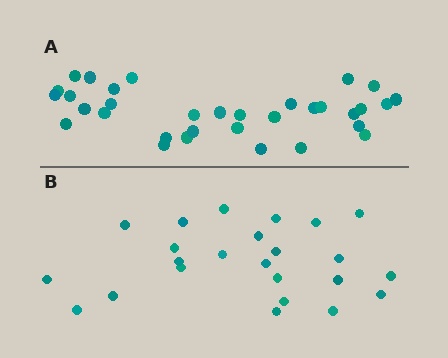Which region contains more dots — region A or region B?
Region A (the top region) has more dots.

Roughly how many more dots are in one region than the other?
Region A has roughly 8 or so more dots than region B.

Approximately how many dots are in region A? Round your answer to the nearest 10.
About 30 dots. (The exact count is 33, which rounds to 30.)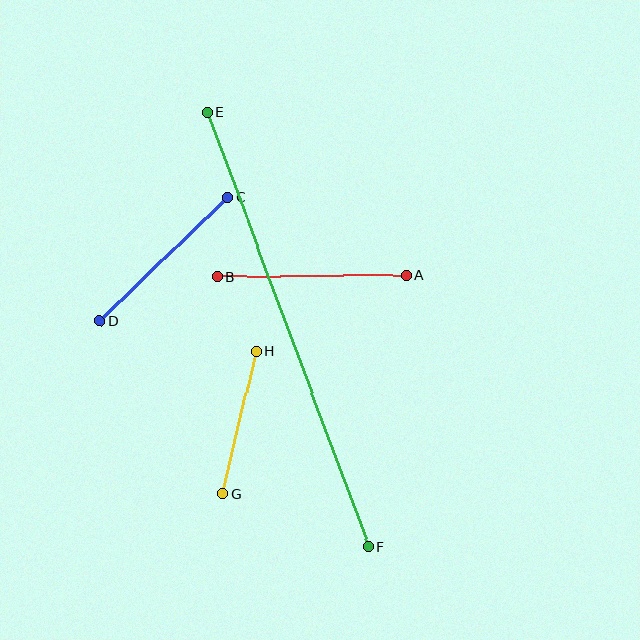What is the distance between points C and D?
The distance is approximately 177 pixels.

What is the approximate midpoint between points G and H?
The midpoint is at approximately (239, 422) pixels.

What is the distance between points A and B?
The distance is approximately 189 pixels.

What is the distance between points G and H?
The distance is approximately 147 pixels.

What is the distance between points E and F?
The distance is approximately 463 pixels.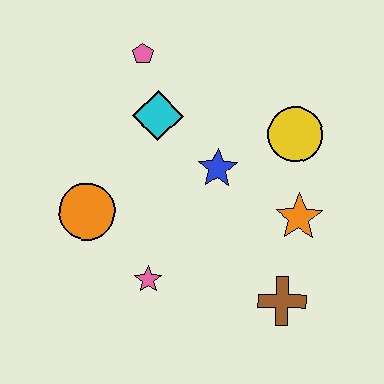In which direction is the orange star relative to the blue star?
The orange star is to the right of the blue star.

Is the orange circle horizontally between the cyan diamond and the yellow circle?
No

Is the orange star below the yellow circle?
Yes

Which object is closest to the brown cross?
The orange star is closest to the brown cross.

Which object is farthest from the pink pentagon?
The brown cross is farthest from the pink pentagon.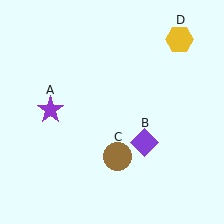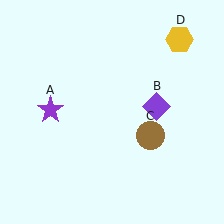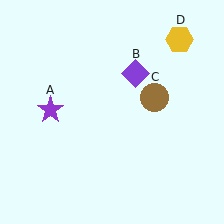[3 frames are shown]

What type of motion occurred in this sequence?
The purple diamond (object B), brown circle (object C) rotated counterclockwise around the center of the scene.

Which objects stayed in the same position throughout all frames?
Purple star (object A) and yellow hexagon (object D) remained stationary.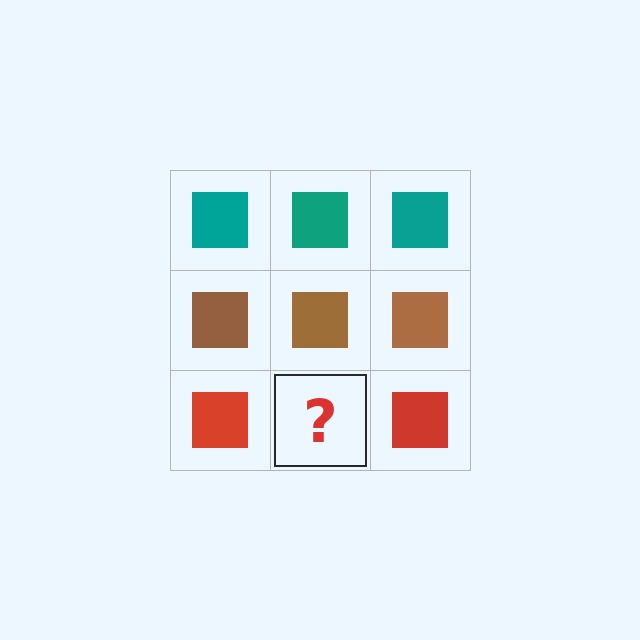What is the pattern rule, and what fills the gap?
The rule is that each row has a consistent color. The gap should be filled with a red square.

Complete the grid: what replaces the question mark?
The question mark should be replaced with a red square.